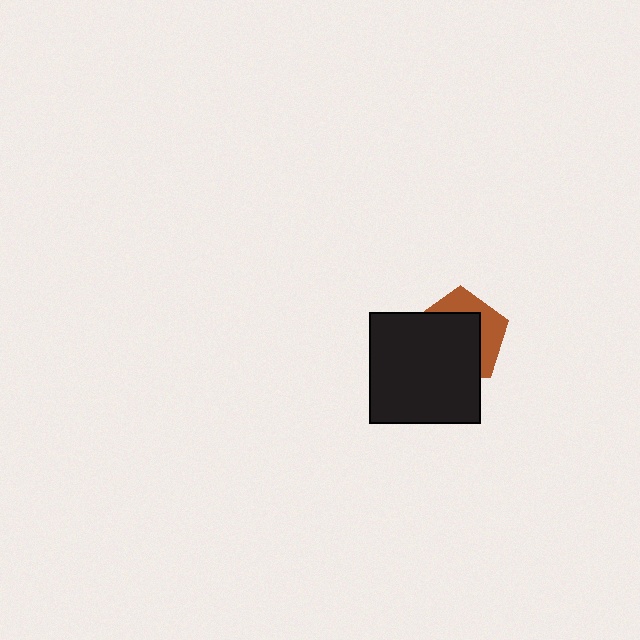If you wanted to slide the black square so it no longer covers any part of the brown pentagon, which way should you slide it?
Slide it toward the lower-left — that is the most direct way to separate the two shapes.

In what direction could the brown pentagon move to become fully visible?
The brown pentagon could move toward the upper-right. That would shift it out from behind the black square entirely.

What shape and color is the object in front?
The object in front is a black square.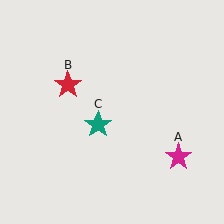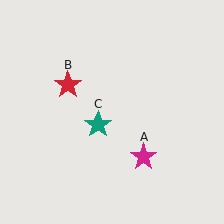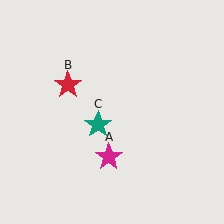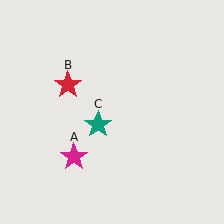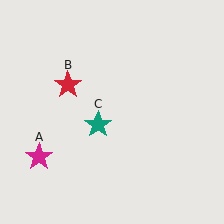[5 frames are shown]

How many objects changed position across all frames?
1 object changed position: magenta star (object A).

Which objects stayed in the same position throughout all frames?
Red star (object B) and teal star (object C) remained stationary.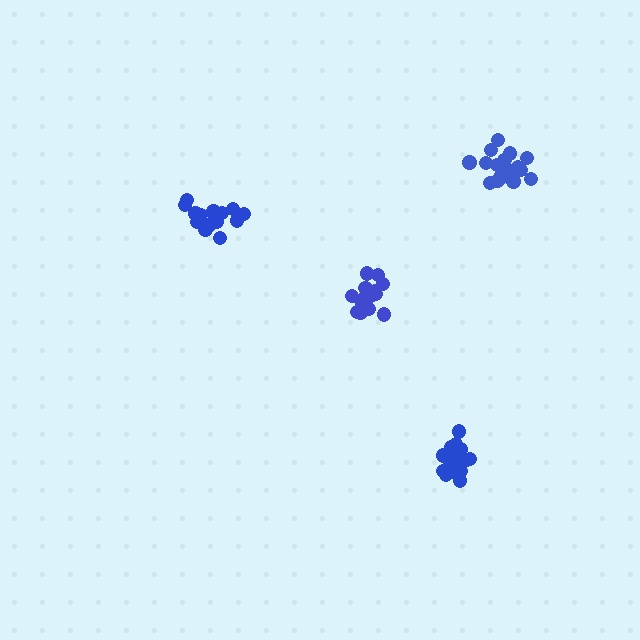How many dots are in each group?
Group 1: 17 dots, Group 2: 14 dots, Group 3: 19 dots, Group 4: 18 dots (68 total).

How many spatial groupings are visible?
There are 4 spatial groupings.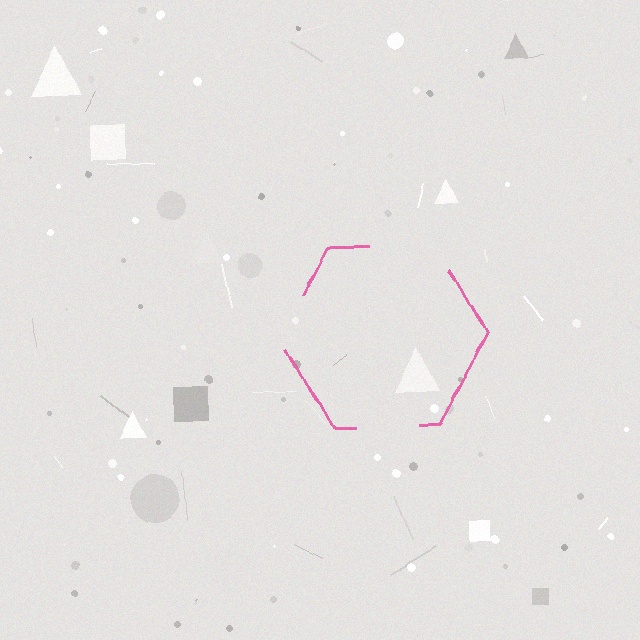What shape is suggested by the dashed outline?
The dashed outline suggests a hexagon.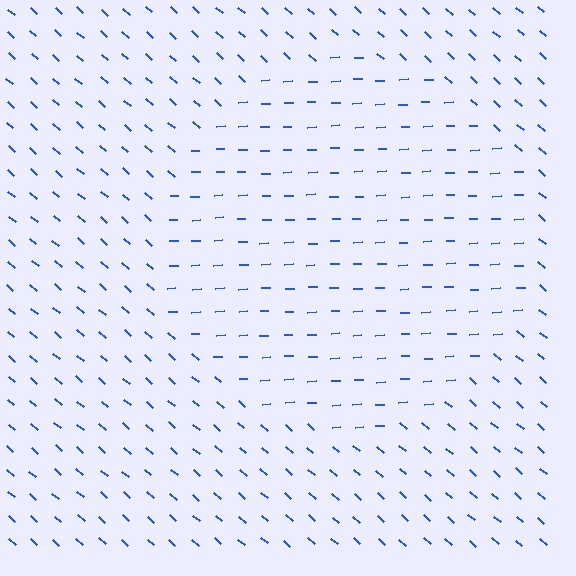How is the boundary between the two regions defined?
The boundary is defined purely by a change in line orientation (approximately 45 degrees difference). All lines are the same color and thickness.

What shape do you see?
I see a circle.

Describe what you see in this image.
The image is filled with small blue line segments. A circle region in the image has lines oriented differently from the surrounding lines, creating a visible texture boundary.